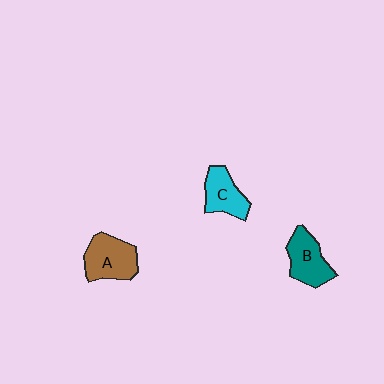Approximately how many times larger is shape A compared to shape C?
Approximately 1.3 times.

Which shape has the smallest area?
Shape C (cyan).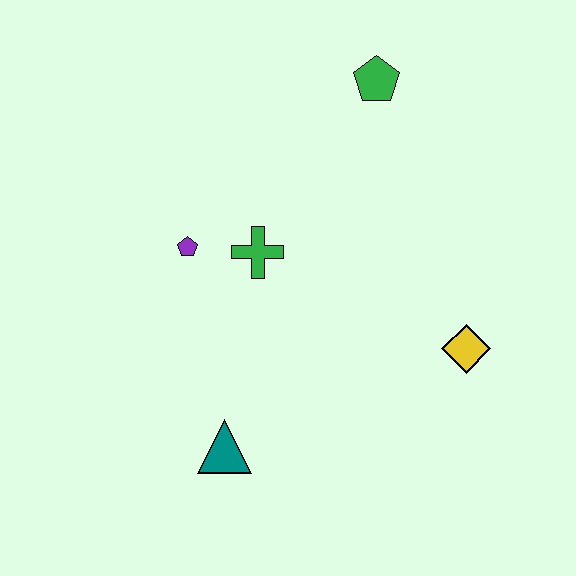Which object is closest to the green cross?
The purple pentagon is closest to the green cross.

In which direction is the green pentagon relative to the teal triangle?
The green pentagon is above the teal triangle.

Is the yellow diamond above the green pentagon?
No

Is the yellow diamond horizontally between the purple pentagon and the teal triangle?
No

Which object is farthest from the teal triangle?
The green pentagon is farthest from the teal triangle.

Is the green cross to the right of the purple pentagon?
Yes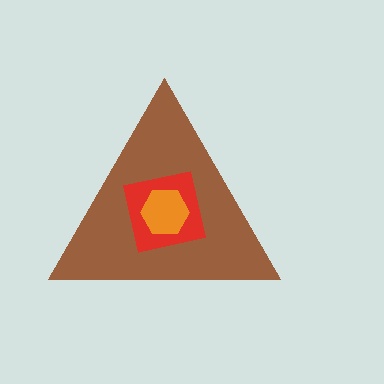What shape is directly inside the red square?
The orange hexagon.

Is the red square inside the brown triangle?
Yes.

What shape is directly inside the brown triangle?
The red square.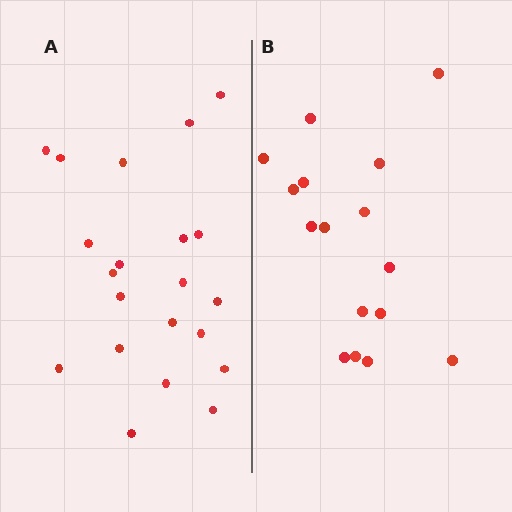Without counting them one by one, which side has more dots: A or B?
Region A (the left region) has more dots.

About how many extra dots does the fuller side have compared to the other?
Region A has about 5 more dots than region B.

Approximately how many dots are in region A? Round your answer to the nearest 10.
About 20 dots. (The exact count is 21, which rounds to 20.)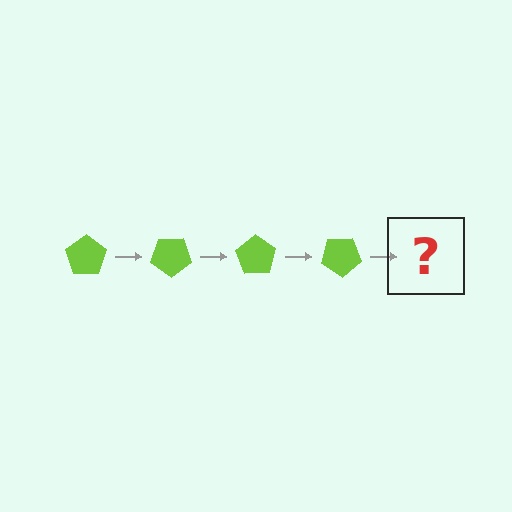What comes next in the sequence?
The next element should be a lime pentagon rotated 140 degrees.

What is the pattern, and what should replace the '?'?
The pattern is that the pentagon rotates 35 degrees each step. The '?' should be a lime pentagon rotated 140 degrees.